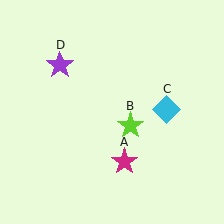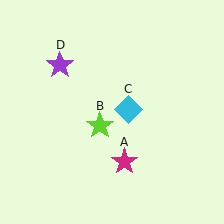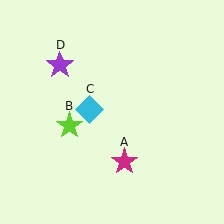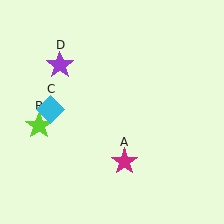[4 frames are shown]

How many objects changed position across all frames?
2 objects changed position: lime star (object B), cyan diamond (object C).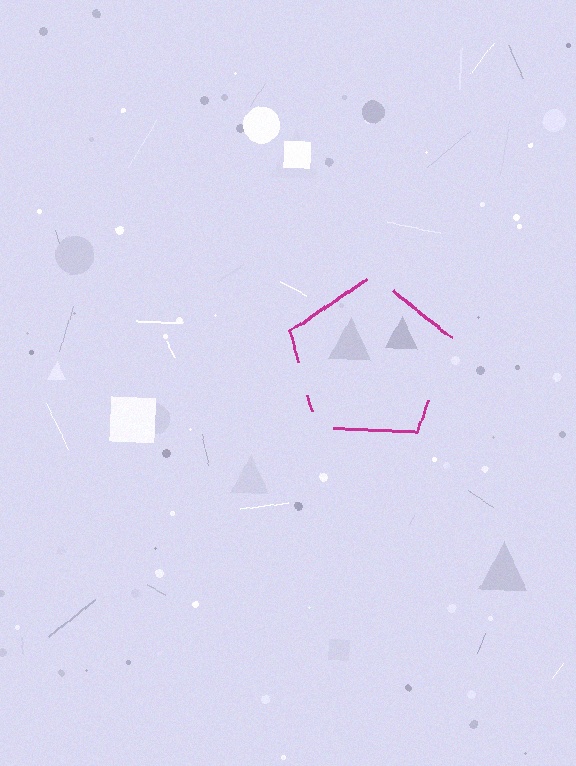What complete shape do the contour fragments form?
The contour fragments form a pentagon.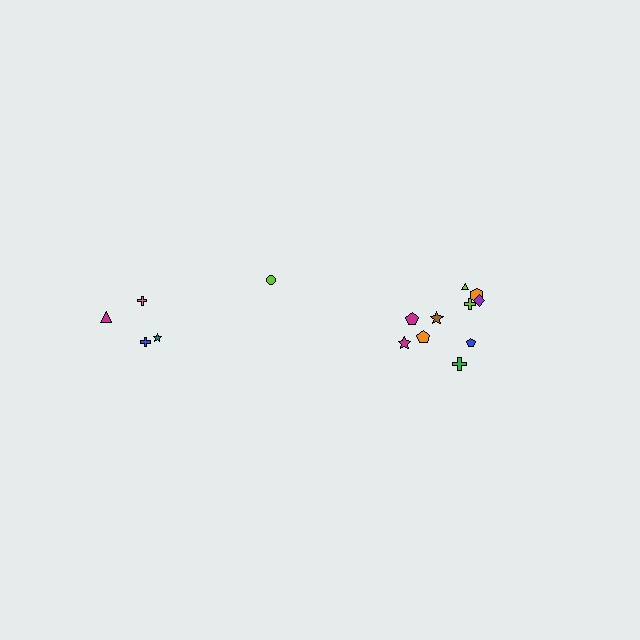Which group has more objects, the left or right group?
The right group.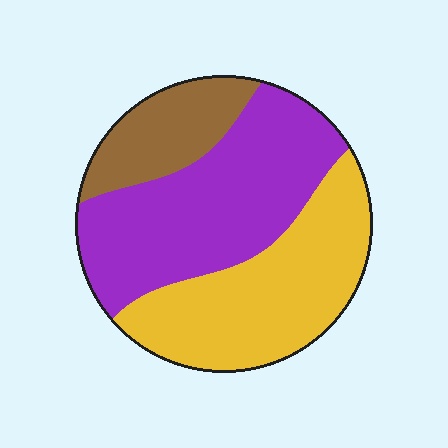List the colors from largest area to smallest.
From largest to smallest: purple, yellow, brown.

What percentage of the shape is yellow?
Yellow covers 39% of the shape.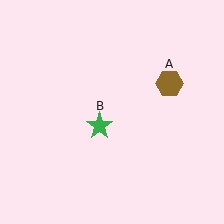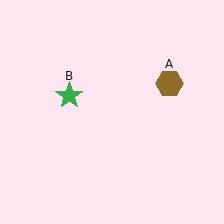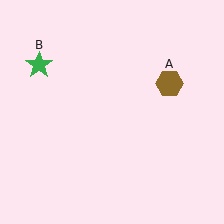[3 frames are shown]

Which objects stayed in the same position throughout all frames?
Brown hexagon (object A) remained stationary.